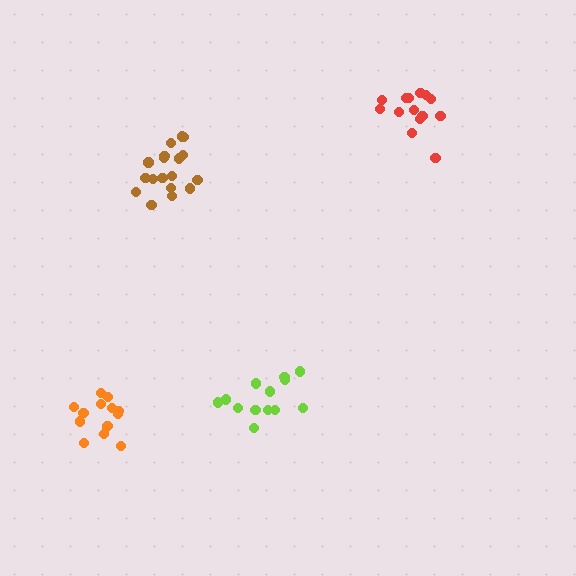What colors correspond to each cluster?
The clusters are colored: orange, red, lime, brown.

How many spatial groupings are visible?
There are 4 spatial groupings.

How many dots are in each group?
Group 1: 14 dots, Group 2: 14 dots, Group 3: 14 dots, Group 4: 18 dots (60 total).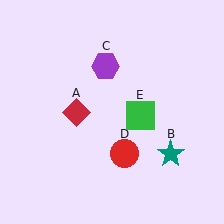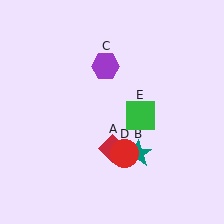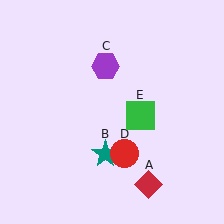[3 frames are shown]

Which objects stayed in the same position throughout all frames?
Purple hexagon (object C) and red circle (object D) and green square (object E) remained stationary.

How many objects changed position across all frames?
2 objects changed position: red diamond (object A), teal star (object B).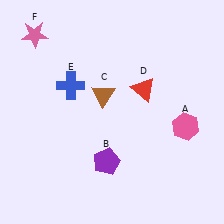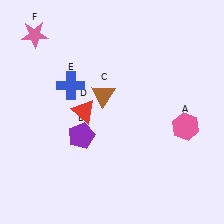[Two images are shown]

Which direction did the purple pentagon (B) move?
The purple pentagon (B) moved up.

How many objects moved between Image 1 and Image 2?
2 objects moved between the two images.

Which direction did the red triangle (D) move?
The red triangle (D) moved left.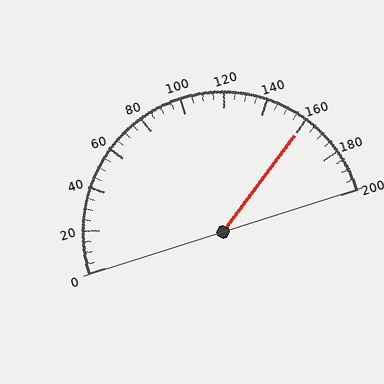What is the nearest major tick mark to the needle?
The nearest major tick mark is 160.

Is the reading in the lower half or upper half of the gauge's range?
The reading is in the upper half of the range (0 to 200).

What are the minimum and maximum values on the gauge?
The gauge ranges from 0 to 200.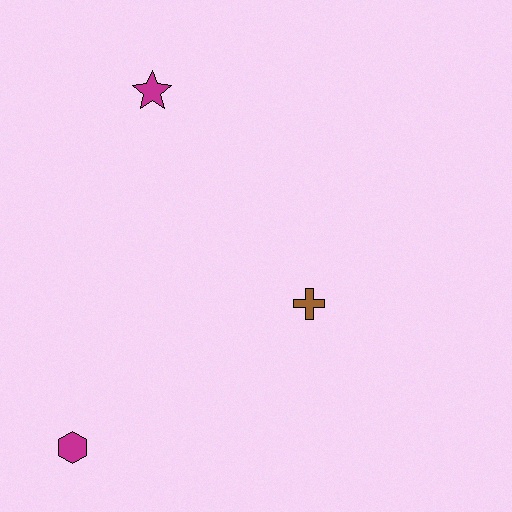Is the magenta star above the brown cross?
Yes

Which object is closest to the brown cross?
The magenta star is closest to the brown cross.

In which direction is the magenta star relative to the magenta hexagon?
The magenta star is above the magenta hexagon.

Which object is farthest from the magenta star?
The magenta hexagon is farthest from the magenta star.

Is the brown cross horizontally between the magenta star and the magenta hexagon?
No